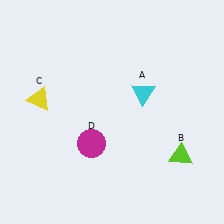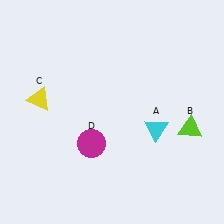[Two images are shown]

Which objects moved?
The objects that moved are: the cyan triangle (A), the lime triangle (B).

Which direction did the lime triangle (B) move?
The lime triangle (B) moved up.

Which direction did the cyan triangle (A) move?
The cyan triangle (A) moved down.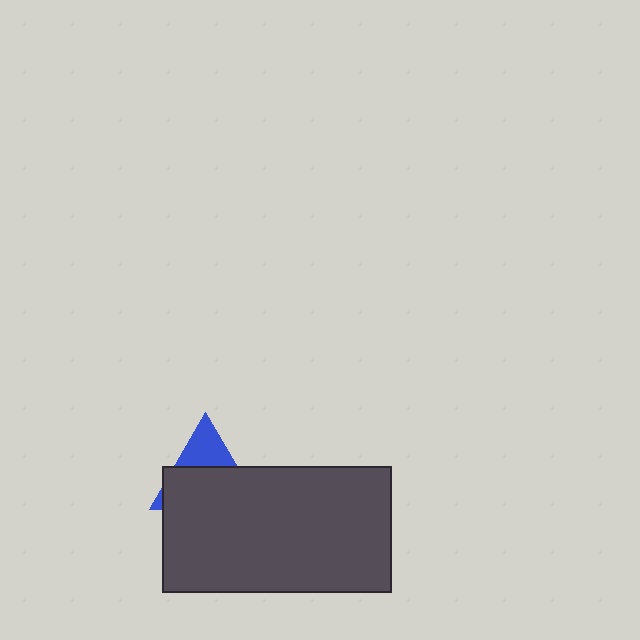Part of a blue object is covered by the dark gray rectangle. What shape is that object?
It is a triangle.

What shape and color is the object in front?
The object in front is a dark gray rectangle.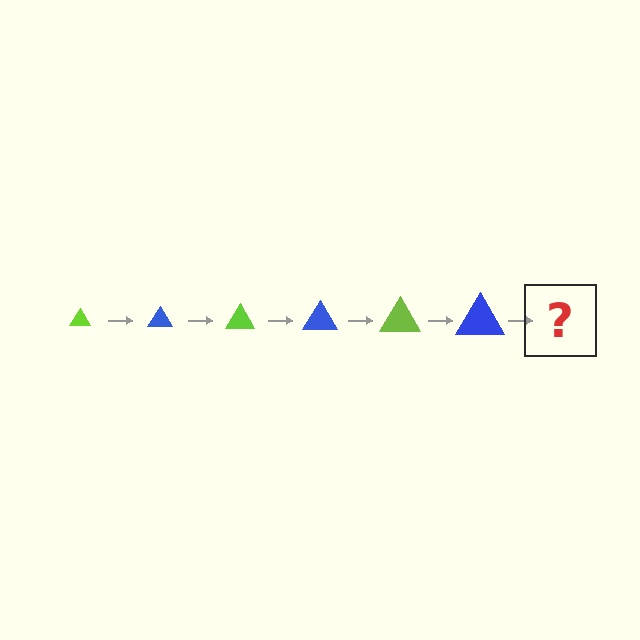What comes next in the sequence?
The next element should be a lime triangle, larger than the previous one.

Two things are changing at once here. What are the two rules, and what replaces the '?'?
The two rules are that the triangle grows larger each step and the color cycles through lime and blue. The '?' should be a lime triangle, larger than the previous one.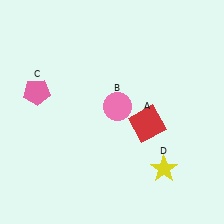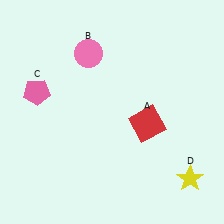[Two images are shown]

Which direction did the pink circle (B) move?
The pink circle (B) moved up.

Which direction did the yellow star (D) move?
The yellow star (D) moved right.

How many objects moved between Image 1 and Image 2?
2 objects moved between the two images.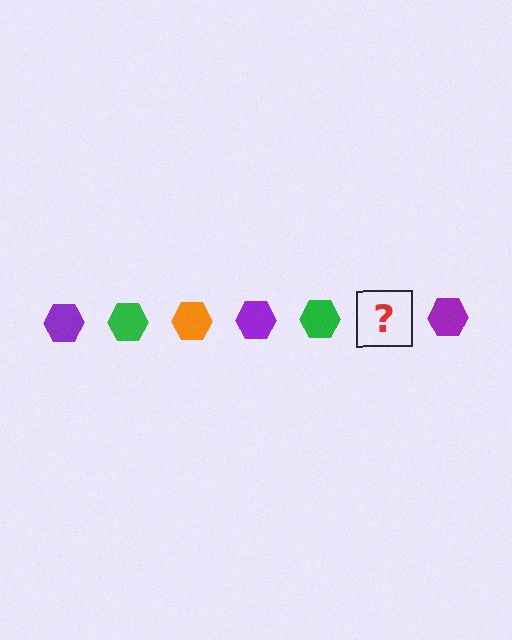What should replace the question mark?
The question mark should be replaced with an orange hexagon.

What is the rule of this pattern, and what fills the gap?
The rule is that the pattern cycles through purple, green, orange hexagons. The gap should be filled with an orange hexagon.